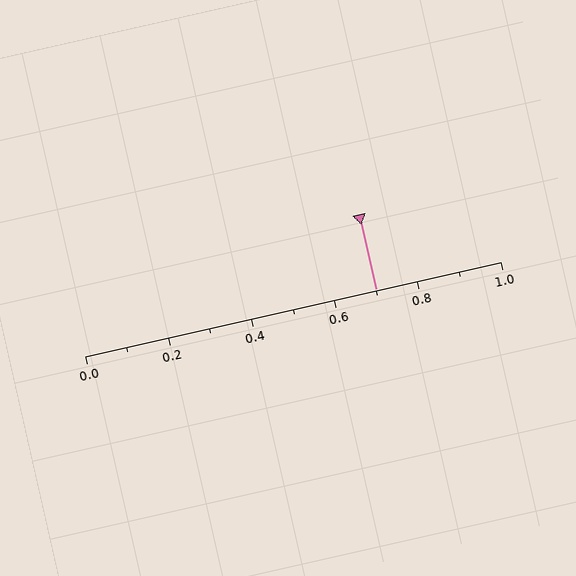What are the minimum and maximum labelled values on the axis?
The axis runs from 0.0 to 1.0.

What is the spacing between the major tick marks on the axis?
The major ticks are spaced 0.2 apart.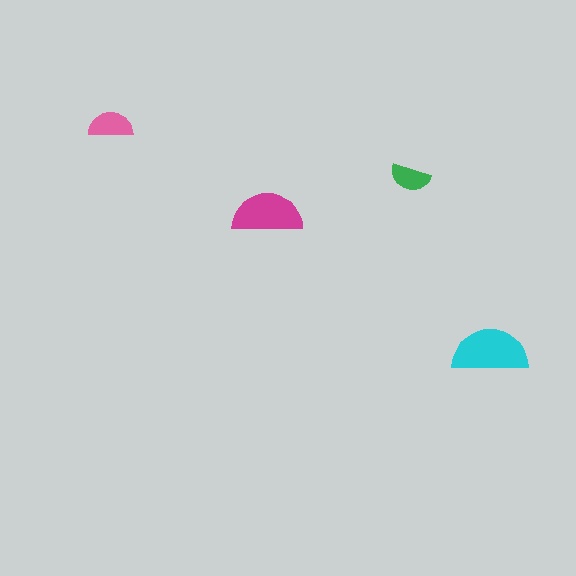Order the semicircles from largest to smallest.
the cyan one, the magenta one, the pink one, the green one.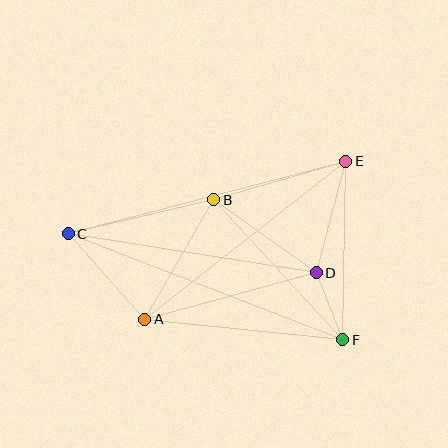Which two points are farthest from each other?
Points C and F are farthest from each other.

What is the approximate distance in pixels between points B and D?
The distance between B and D is approximately 126 pixels.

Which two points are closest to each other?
Points D and F are closest to each other.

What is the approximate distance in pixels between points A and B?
The distance between A and B is approximately 138 pixels.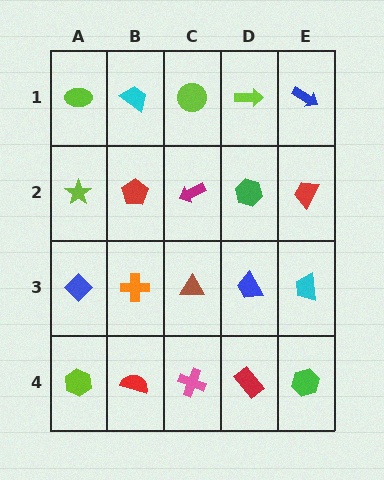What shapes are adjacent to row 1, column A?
A lime star (row 2, column A), a cyan trapezoid (row 1, column B).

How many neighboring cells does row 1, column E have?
2.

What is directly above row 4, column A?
A blue diamond.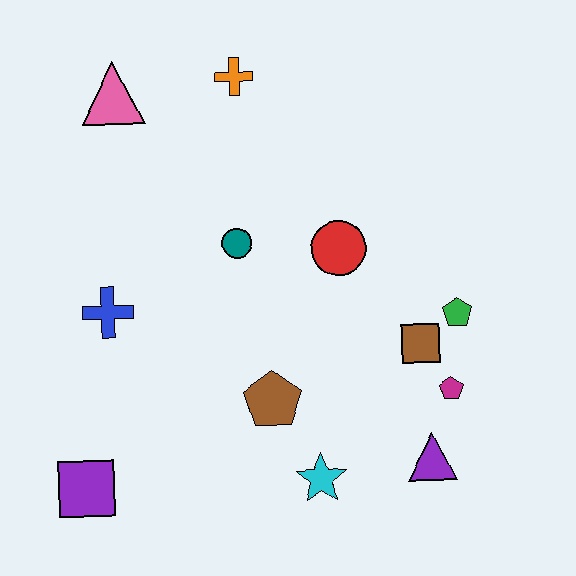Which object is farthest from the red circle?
The purple square is farthest from the red circle.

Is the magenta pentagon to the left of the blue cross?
No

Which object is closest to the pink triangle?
The orange cross is closest to the pink triangle.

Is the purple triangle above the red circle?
No